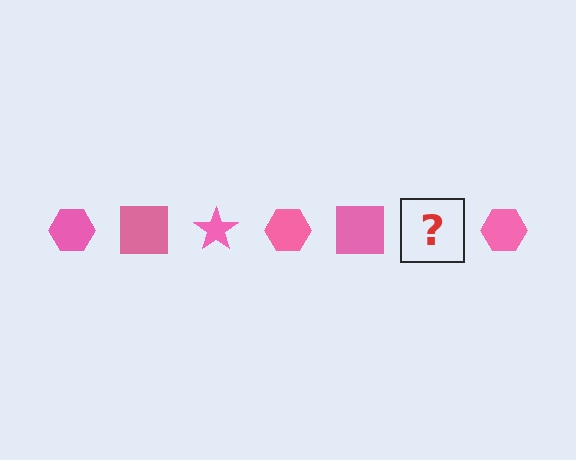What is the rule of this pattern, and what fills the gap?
The rule is that the pattern cycles through hexagon, square, star shapes in pink. The gap should be filled with a pink star.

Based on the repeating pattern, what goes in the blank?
The blank should be a pink star.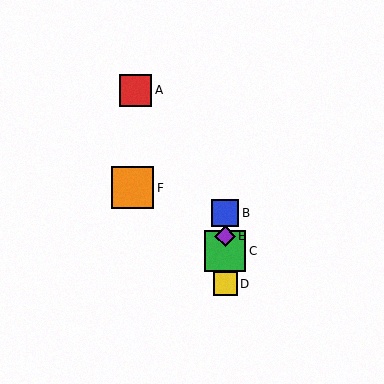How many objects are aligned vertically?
4 objects (B, C, D, E) are aligned vertically.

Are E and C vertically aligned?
Yes, both are at x≈225.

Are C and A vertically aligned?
No, C is at x≈225 and A is at x≈135.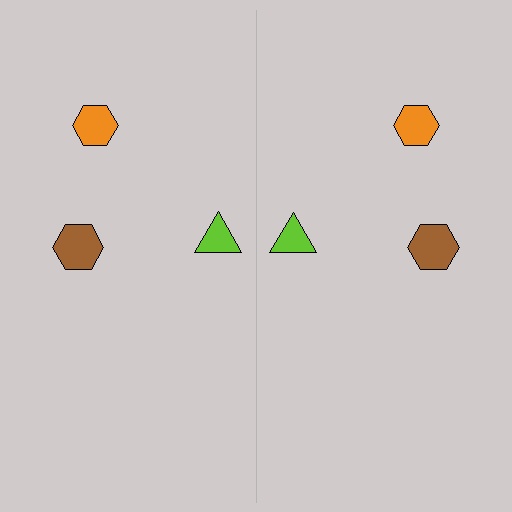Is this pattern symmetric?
Yes, this pattern has bilateral (reflection) symmetry.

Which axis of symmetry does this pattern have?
The pattern has a vertical axis of symmetry running through the center of the image.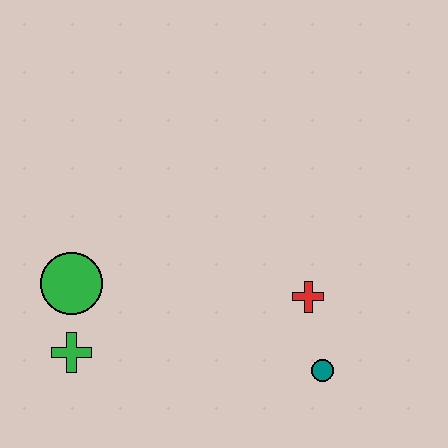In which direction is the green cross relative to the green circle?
The green cross is below the green circle.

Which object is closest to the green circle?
The green cross is closest to the green circle.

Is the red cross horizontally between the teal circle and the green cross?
Yes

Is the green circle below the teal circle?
No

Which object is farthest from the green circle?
The teal circle is farthest from the green circle.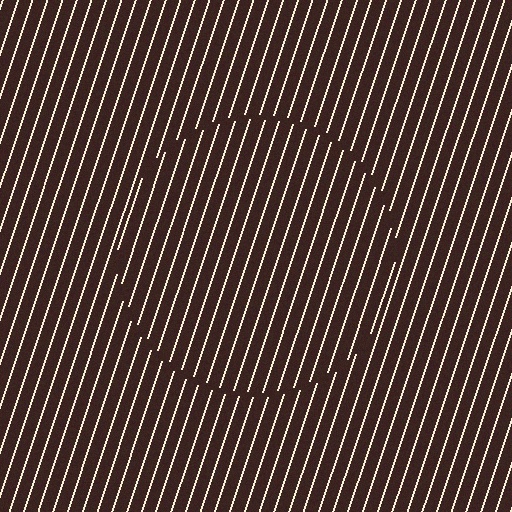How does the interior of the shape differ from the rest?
The interior of the shape contains the same grating, shifted by half a period — the contour is defined by the phase discontinuity where line-ends from the inner and outer gratings abut.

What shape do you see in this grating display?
An illusory circle. The interior of the shape contains the same grating, shifted by half a period — the contour is defined by the phase discontinuity where line-ends from the inner and outer gratings abut.